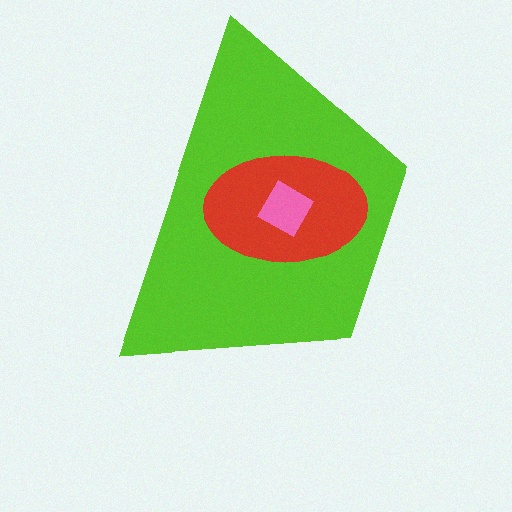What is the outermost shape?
The lime trapezoid.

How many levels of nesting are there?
3.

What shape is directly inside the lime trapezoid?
The red ellipse.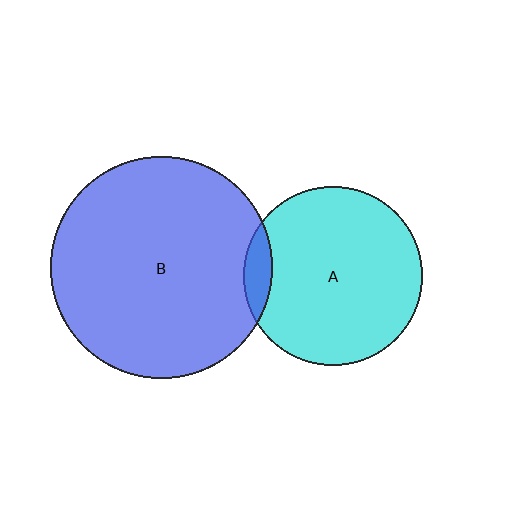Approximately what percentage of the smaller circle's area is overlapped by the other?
Approximately 10%.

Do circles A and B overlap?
Yes.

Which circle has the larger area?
Circle B (blue).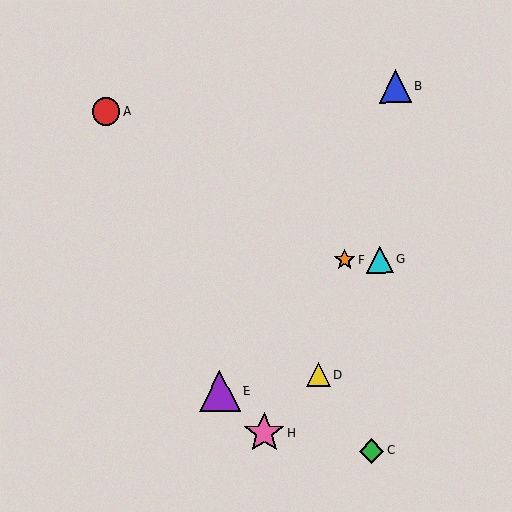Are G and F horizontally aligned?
Yes, both are at y≈259.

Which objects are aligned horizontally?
Objects F, G are aligned horizontally.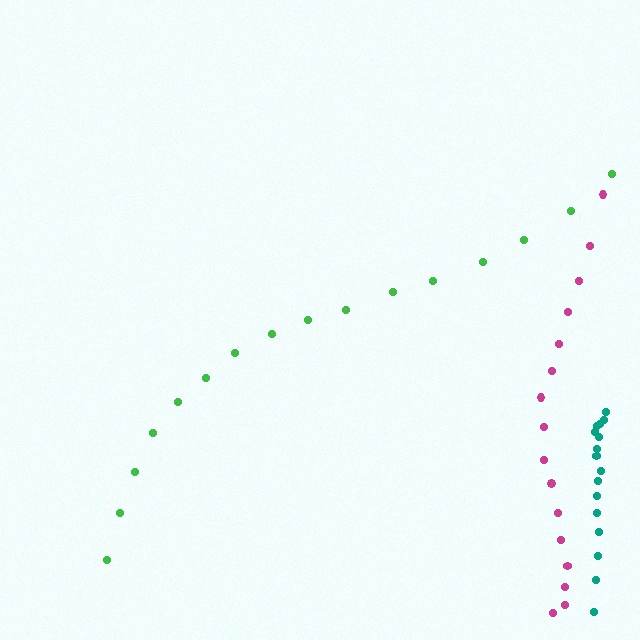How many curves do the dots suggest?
There are 3 distinct paths.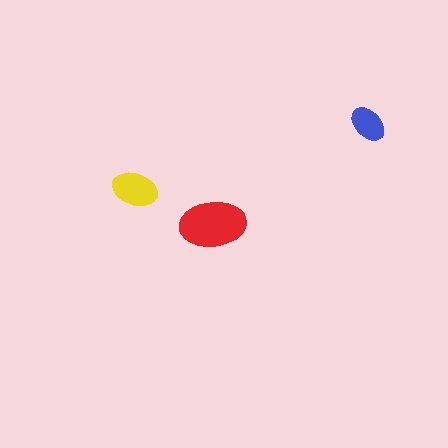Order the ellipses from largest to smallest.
the red one, the yellow one, the blue one.